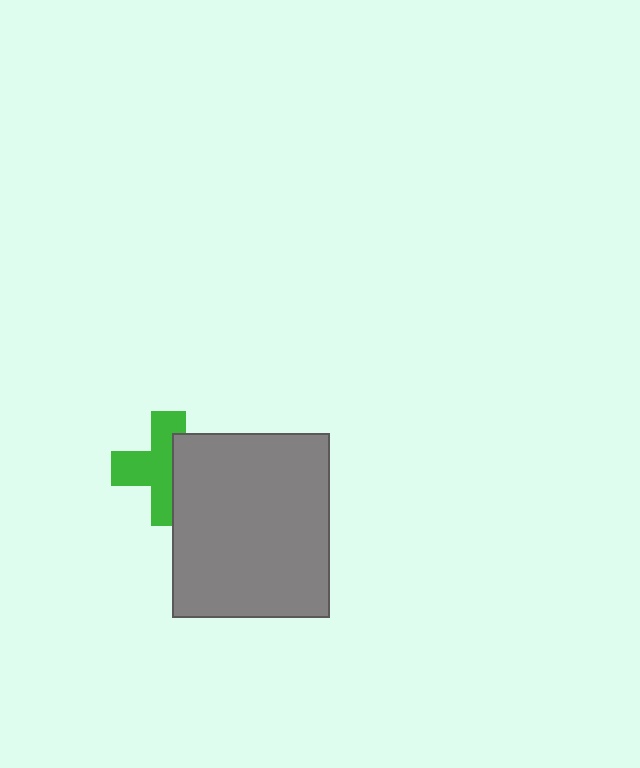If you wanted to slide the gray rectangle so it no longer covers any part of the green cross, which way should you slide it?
Slide it right — that is the most direct way to separate the two shapes.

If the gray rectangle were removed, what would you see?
You would see the complete green cross.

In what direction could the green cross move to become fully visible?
The green cross could move left. That would shift it out from behind the gray rectangle entirely.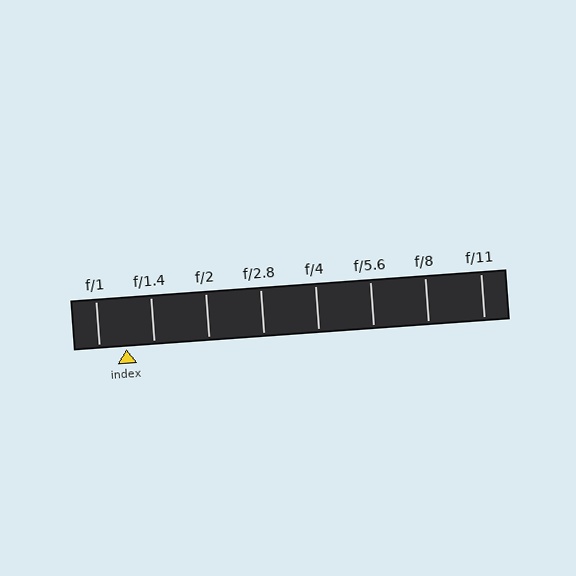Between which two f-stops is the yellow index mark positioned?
The index mark is between f/1 and f/1.4.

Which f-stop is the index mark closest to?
The index mark is closest to f/1.4.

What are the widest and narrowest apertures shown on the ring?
The widest aperture shown is f/1 and the narrowest is f/11.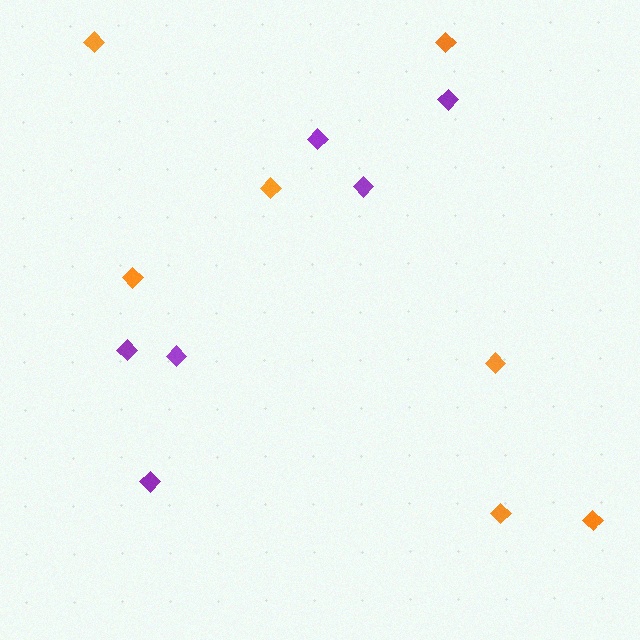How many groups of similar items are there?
There are 2 groups: one group of orange diamonds (7) and one group of purple diamonds (6).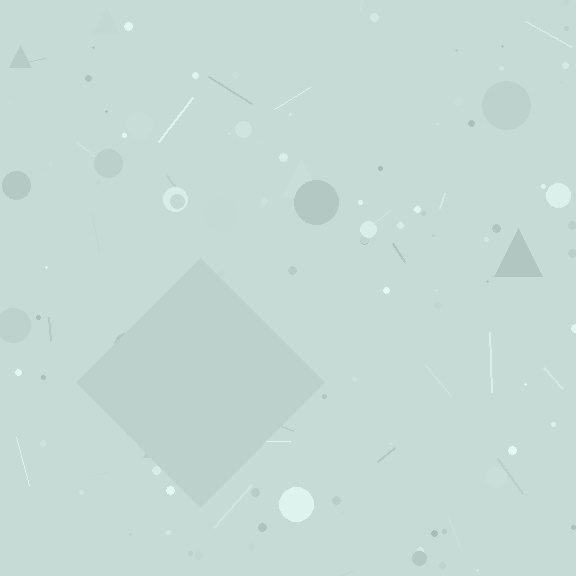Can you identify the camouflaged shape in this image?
The camouflaged shape is a diamond.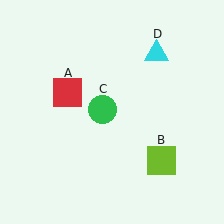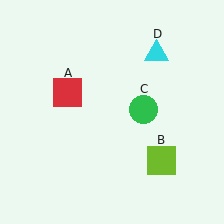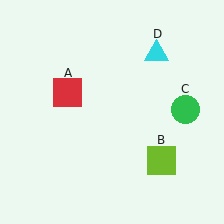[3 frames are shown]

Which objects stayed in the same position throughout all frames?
Red square (object A) and lime square (object B) and cyan triangle (object D) remained stationary.